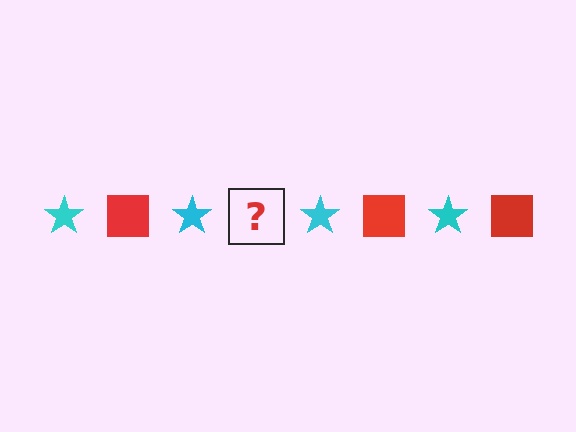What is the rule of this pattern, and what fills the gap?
The rule is that the pattern alternates between cyan star and red square. The gap should be filled with a red square.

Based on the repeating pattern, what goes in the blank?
The blank should be a red square.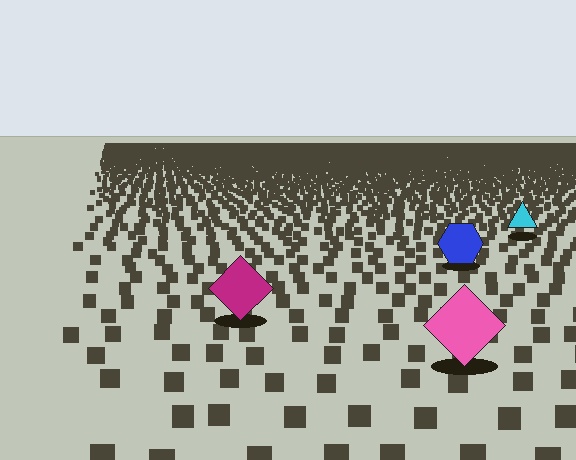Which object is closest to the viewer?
The pink diamond is closest. The texture marks near it are larger and more spread out.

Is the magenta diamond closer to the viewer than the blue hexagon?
Yes. The magenta diamond is closer — you can tell from the texture gradient: the ground texture is coarser near it.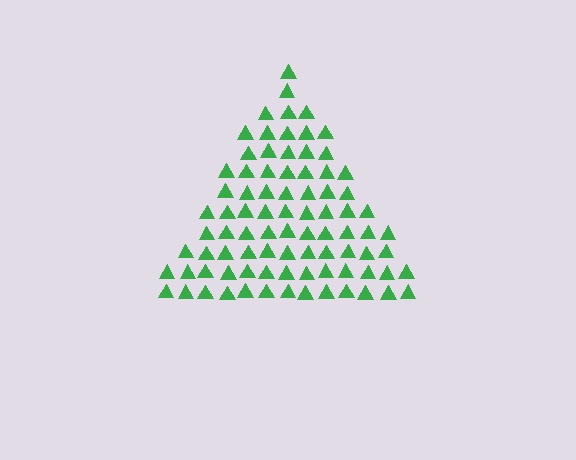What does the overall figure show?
The overall figure shows a triangle.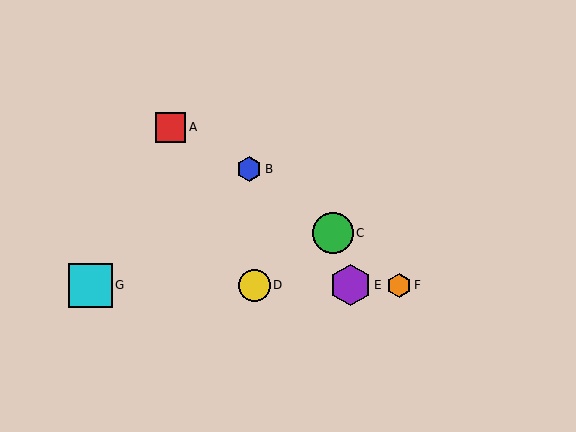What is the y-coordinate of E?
Object E is at y≈285.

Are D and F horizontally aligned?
Yes, both are at y≈285.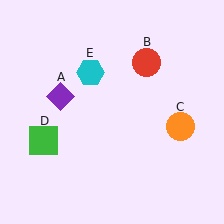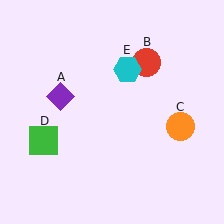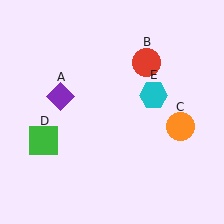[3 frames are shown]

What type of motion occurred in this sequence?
The cyan hexagon (object E) rotated clockwise around the center of the scene.